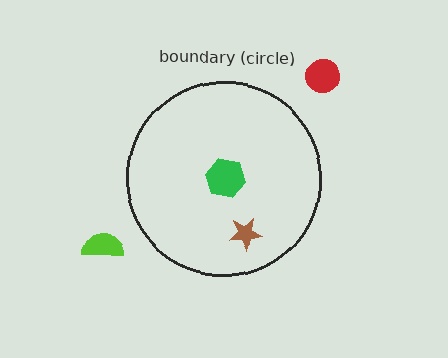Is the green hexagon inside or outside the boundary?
Inside.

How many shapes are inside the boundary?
2 inside, 2 outside.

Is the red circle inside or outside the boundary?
Outside.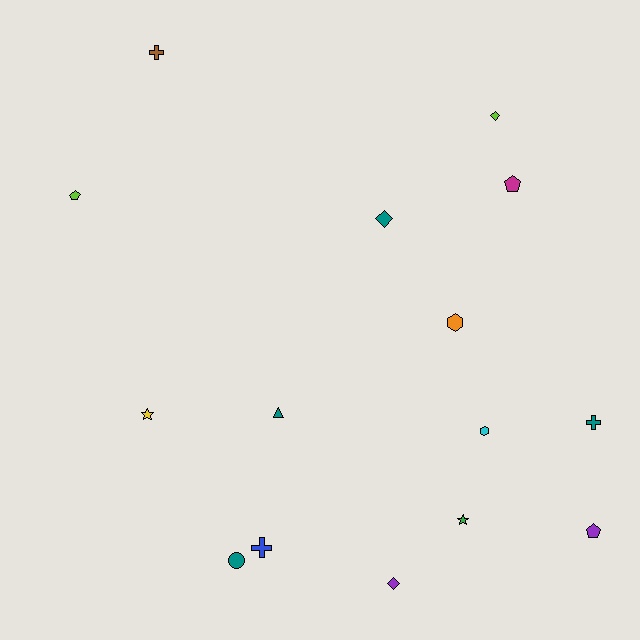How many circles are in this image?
There is 1 circle.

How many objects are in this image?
There are 15 objects.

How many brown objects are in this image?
There is 1 brown object.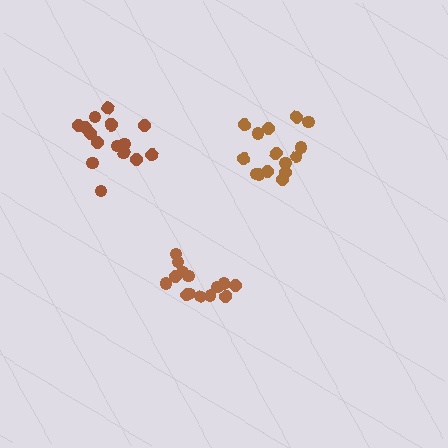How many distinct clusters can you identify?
There are 3 distinct clusters.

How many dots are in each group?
Group 1: 14 dots, Group 2: 16 dots, Group 3: 15 dots (45 total).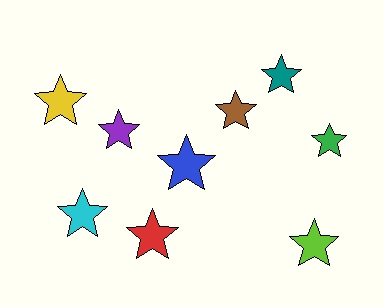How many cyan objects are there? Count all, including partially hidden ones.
There is 1 cyan object.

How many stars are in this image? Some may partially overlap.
There are 9 stars.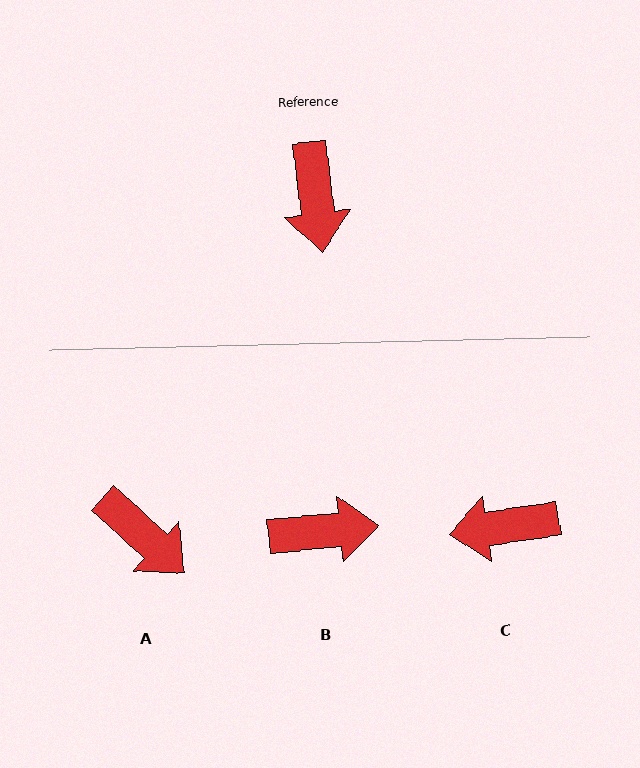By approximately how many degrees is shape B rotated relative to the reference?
Approximately 89 degrees counter-clockwise.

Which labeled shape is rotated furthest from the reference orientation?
B, about 89 degrees away.